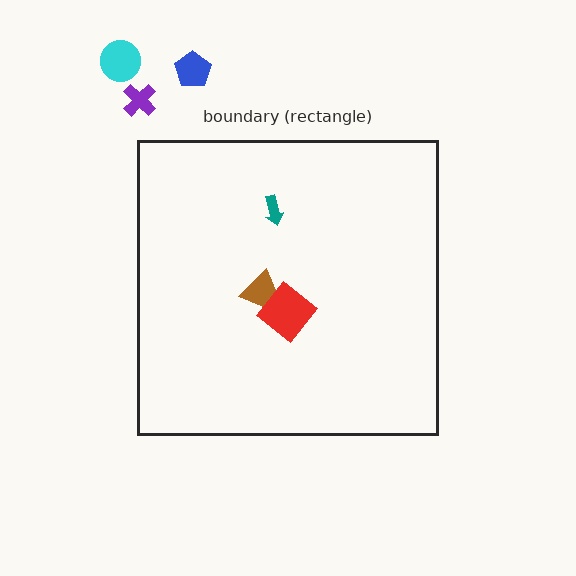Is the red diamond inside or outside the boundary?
Inside.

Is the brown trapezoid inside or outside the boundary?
Inside.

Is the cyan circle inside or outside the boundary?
Outside.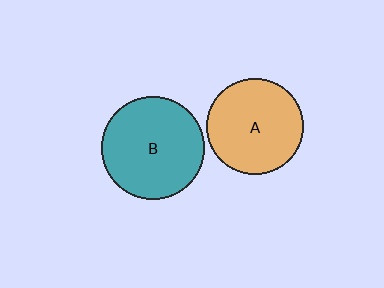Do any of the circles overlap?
No, none of the circles overlap.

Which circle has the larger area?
Circle B (teal).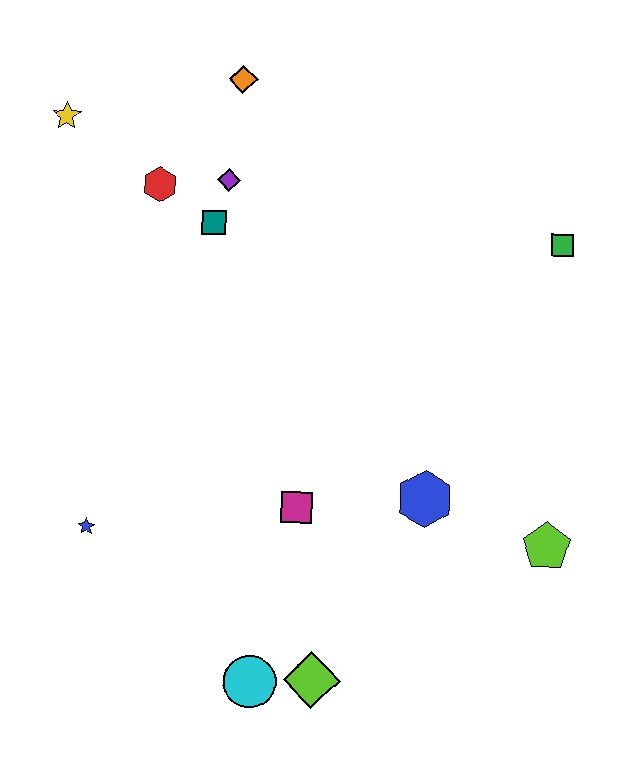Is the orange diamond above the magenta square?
Yes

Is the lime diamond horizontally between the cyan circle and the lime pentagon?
Yes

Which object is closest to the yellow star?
The red hexagon is closest to the yellow star.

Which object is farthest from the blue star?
The green square is farthest from the blue star.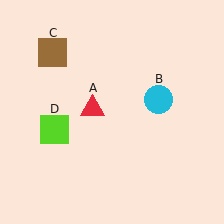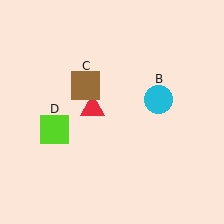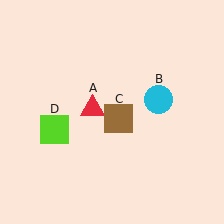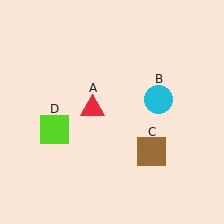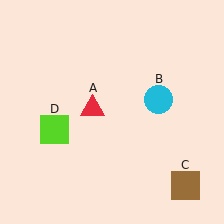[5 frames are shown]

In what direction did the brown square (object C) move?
The brown square (object C) moved down and to the right.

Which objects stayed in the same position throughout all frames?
Red triangle (object A) and cyan circle (object B) and lime square (object D) remained stationary.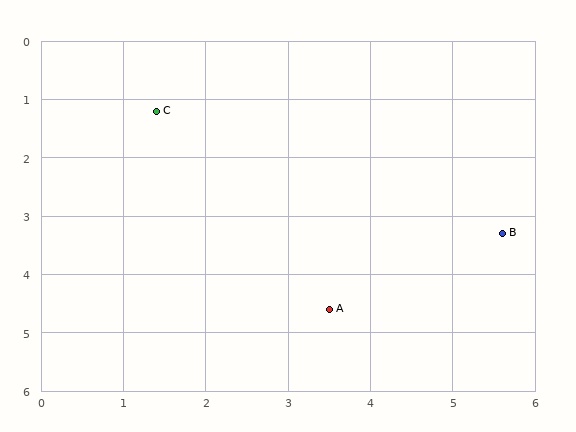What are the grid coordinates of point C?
Point C is at approximately (1.4, 1.2).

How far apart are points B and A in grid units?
Points B and A are about 2.5 grid units apart.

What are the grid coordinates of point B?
Point B is at approximately (5.6, 3.3).